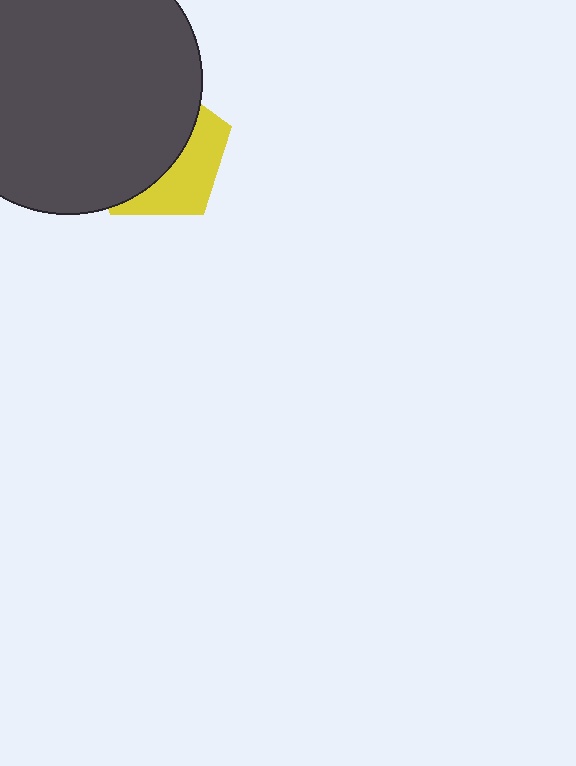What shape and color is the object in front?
The object in front is a dark gray circle.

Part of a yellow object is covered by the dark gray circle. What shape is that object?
It is a pentagon.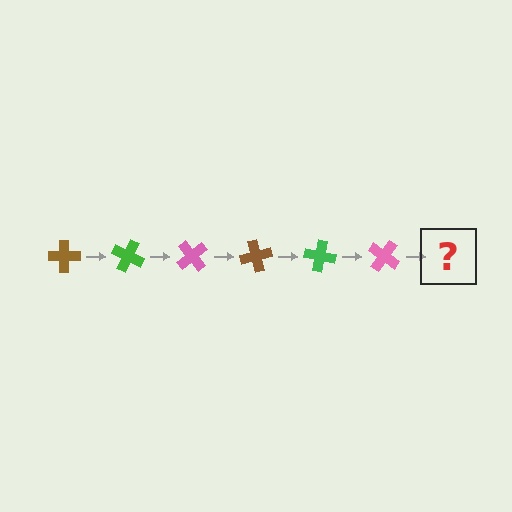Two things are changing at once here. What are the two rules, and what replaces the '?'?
The two rules are that it rotates 25 degrees each step and the color cycles through brown, green, and pink. The '?' should be a brown cross, rotated 150 degrees from the start.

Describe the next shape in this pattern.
It should be a brown cross, rotated 150 degrees from the start.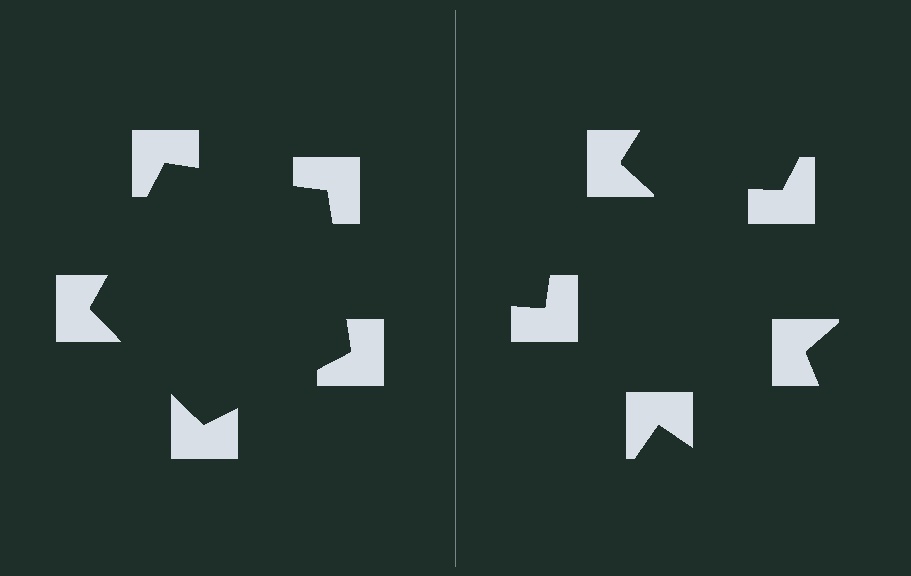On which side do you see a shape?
An illusory pentagon appears on the left side. On the right side the wedge cuts are rotated, so no coherent shape forms.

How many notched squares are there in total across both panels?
10 — 5 on each side.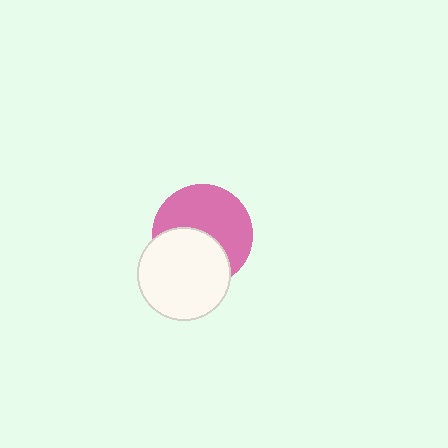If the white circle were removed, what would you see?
You would see the complete pink circle.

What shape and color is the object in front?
The object in front is a white circle.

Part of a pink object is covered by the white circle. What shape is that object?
It is a circle.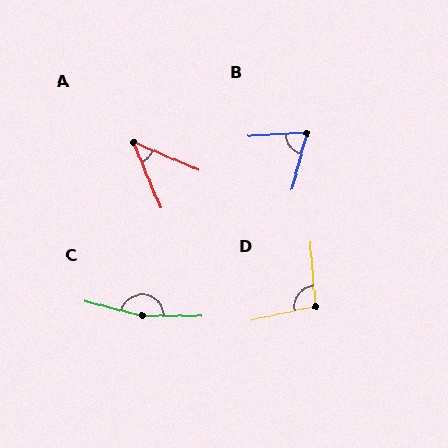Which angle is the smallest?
A, at approximately 44 degrees.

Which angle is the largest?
C, at approximately 166 degrees.